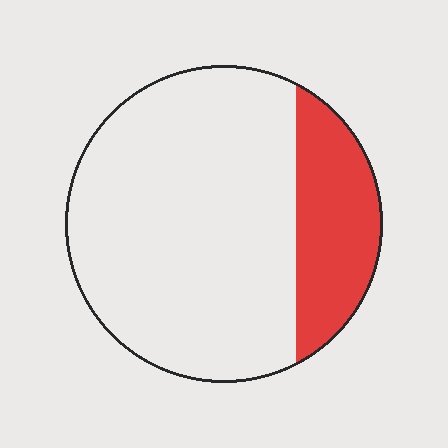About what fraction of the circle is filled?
About one fifth (1/5).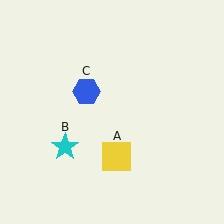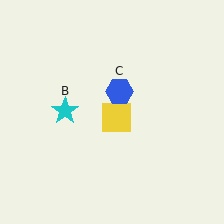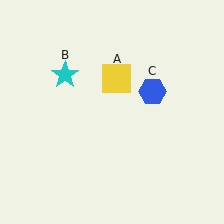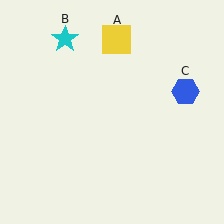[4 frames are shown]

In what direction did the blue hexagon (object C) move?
The blue hexagon (object C) moved right.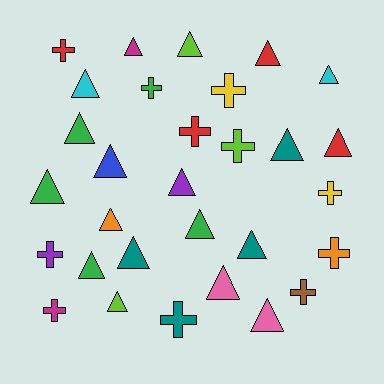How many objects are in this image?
There are 30 objects.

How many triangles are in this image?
There are 19 triangles.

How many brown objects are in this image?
There is 1 brown object.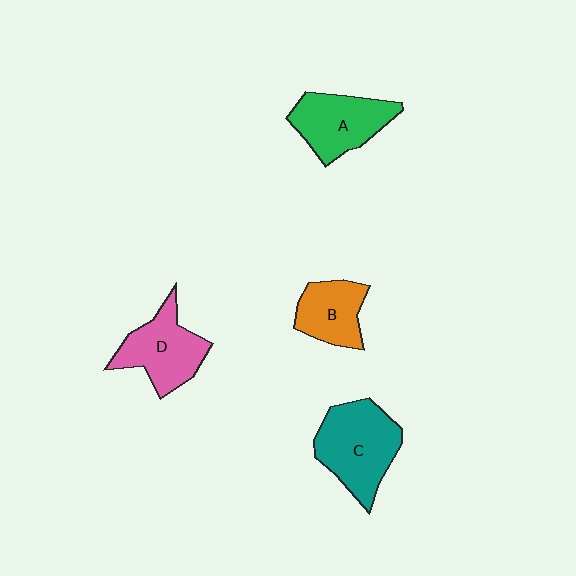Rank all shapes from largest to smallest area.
From largest to smallest: C (teal), D (pink), A (green), B (orange).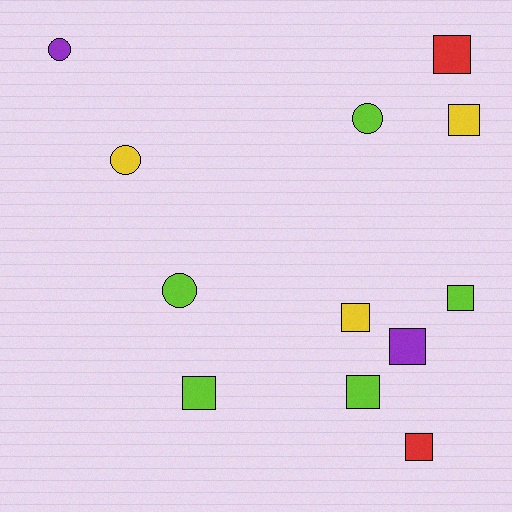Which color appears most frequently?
Lime, with 5 objects.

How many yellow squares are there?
There are 2 yellow squares.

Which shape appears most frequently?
Square, with 8 objects.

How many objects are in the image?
There are 12 objects.